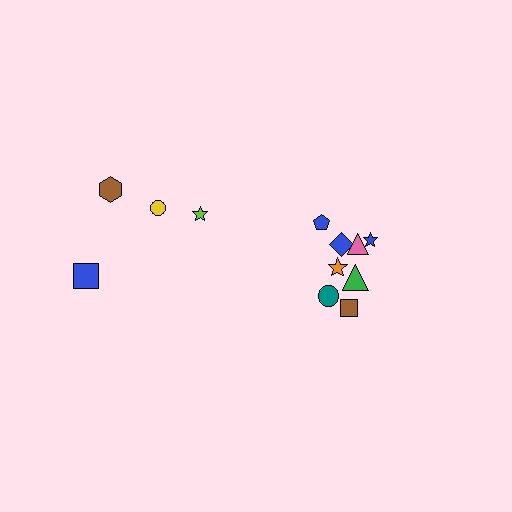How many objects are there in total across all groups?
There are 12 objects.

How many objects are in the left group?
There are 4 objects.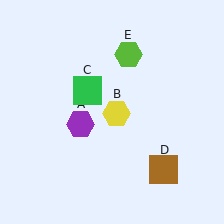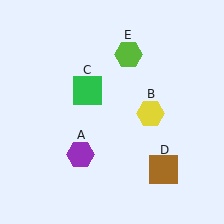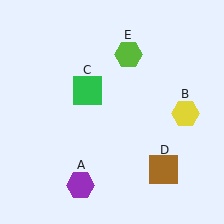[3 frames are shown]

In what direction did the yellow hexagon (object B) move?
The yellow hexagon (object B) moved right.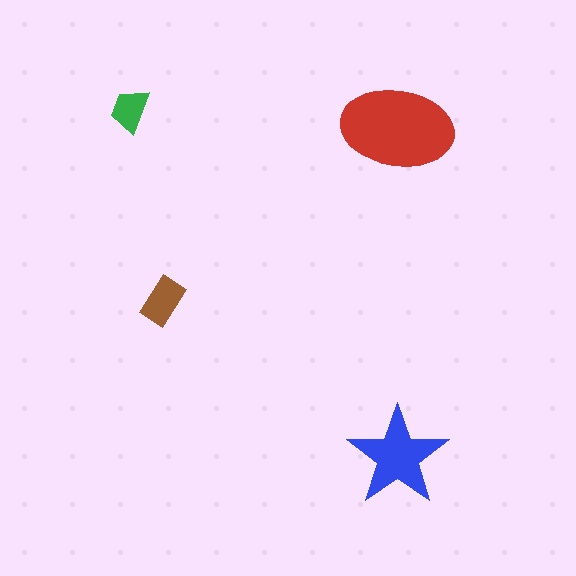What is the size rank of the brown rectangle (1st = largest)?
3rd.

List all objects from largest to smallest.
The red ellipse, the blue star, the brown rectangle, the green trapezoid.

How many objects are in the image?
There are 4 objects in the image.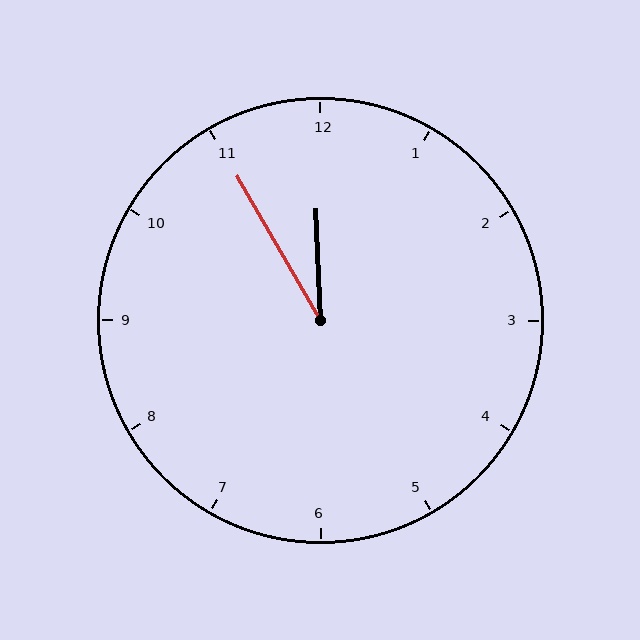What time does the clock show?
11:55.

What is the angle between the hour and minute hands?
Approximately 28 degrees.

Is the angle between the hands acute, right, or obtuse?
It is acute.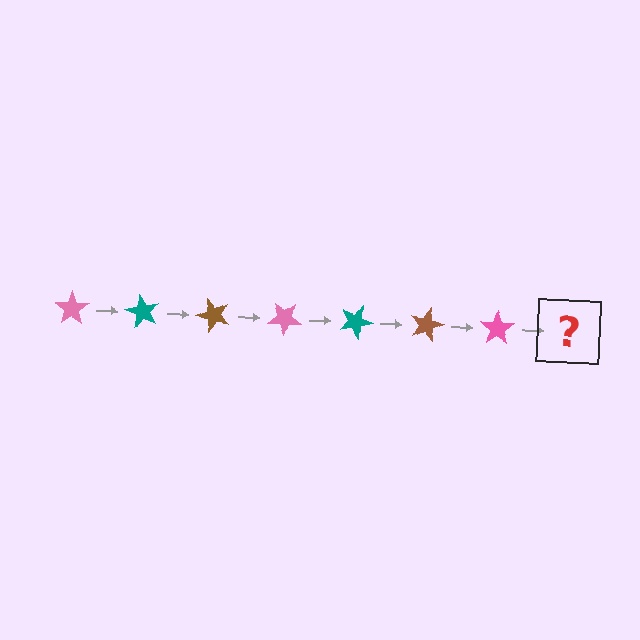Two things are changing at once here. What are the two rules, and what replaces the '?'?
The two rules are that it rotates 60 degrees each step and the color cycles through pink, teal, and brown. The '?' should be a teal star, rotated 420 degrees from the start.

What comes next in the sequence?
The next element should be a teal star, rotated 420 degrees from the start.